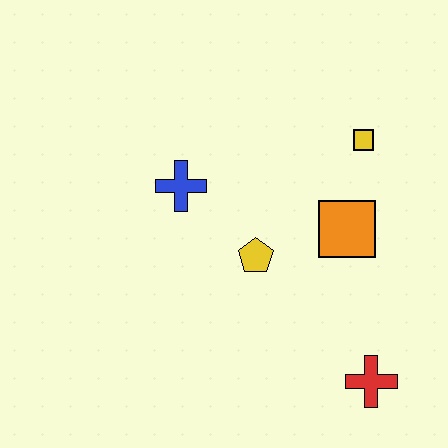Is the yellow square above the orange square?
Yes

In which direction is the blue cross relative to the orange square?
The blue cross is to the left of the orange square.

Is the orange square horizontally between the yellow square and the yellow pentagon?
Yes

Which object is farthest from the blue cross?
The red cross is farthest from the blue cross.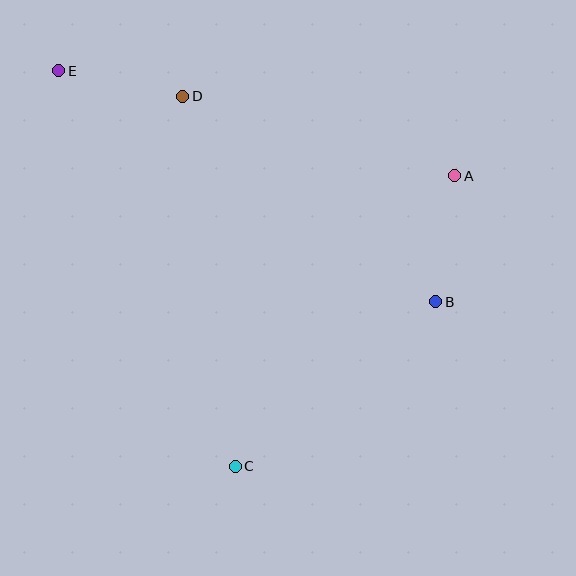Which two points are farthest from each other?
Points B and E are farthest from each other.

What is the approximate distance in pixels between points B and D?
The distance between B and D is approximately 326 pixels.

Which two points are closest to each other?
Points D and E are closest to each other.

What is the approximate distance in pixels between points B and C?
The distance between B and C is approximately 259 pixels.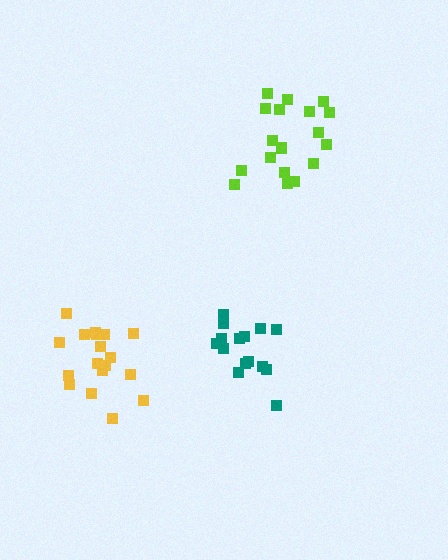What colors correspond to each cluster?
The clusters are colored: lime, teal, yellow.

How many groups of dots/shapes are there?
There are 3 groups.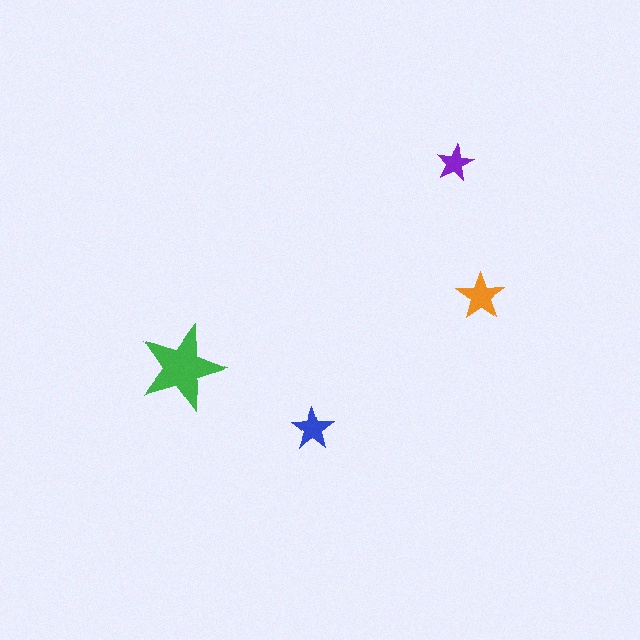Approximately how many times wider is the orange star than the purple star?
About 1.5 times wider.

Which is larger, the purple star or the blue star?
The blue one.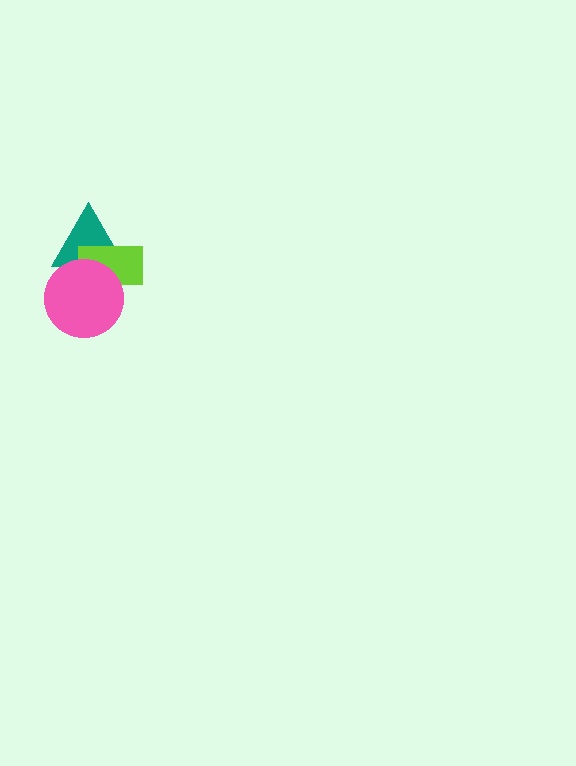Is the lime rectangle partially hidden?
Yes, it is partially covered by another shape.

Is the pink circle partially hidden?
No, no other shape covers it.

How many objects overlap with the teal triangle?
2 objects overlap with the teal triangle.